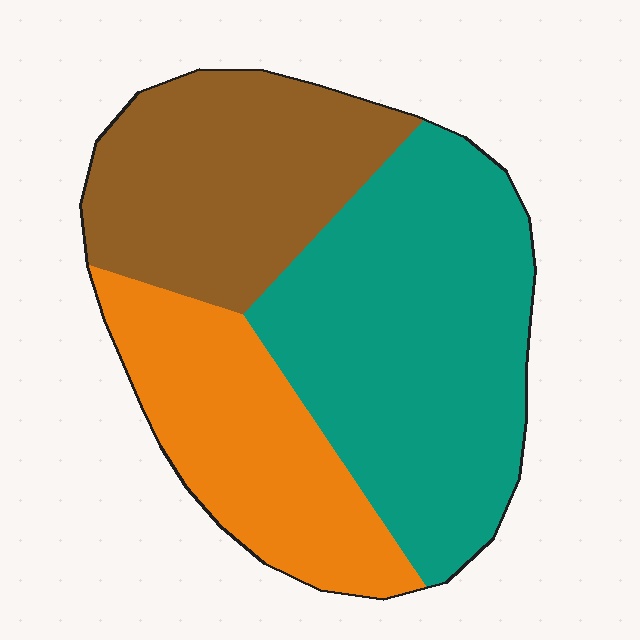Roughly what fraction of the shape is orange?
Orange takes up about one quarter (1/4) of the shape.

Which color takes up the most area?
Teal, at roughly 45%.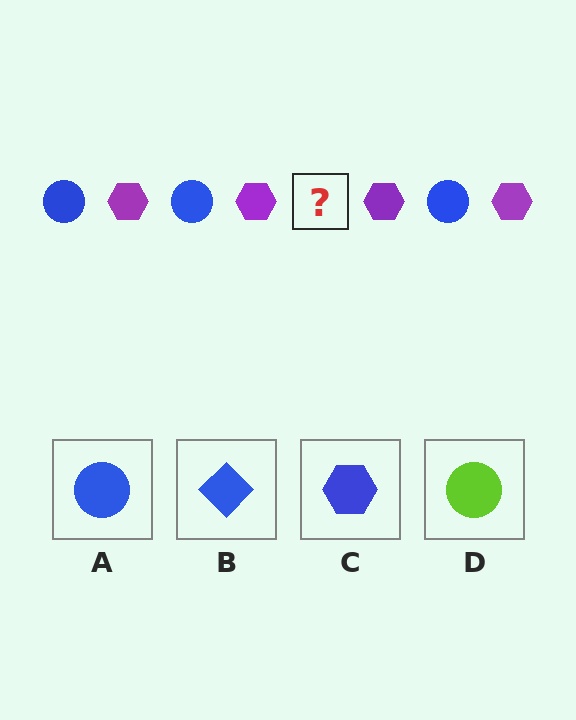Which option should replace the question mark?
Option A.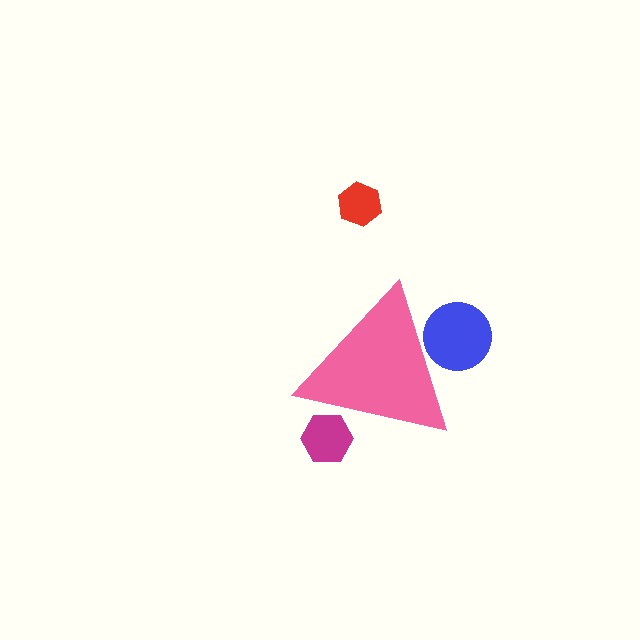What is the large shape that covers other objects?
A pink triangle.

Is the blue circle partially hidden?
Yes, the blue circle is partially hidden behind the pink triangle.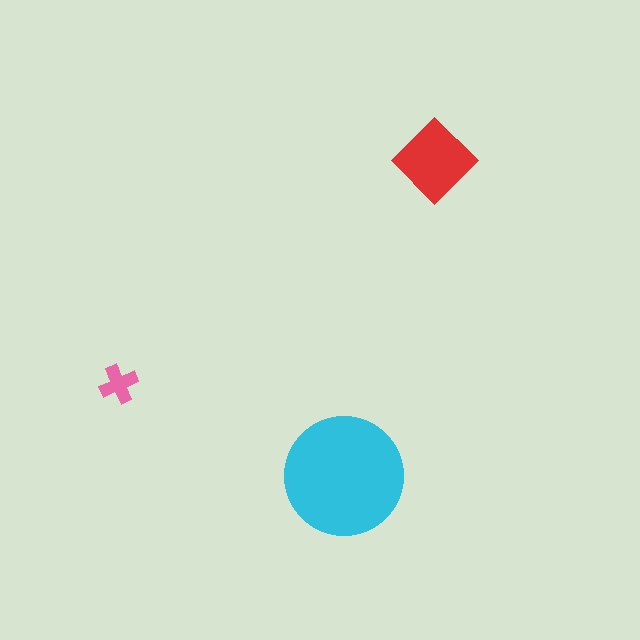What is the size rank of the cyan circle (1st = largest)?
1st.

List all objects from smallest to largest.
The pink cross, the red diamond, the cyan circle.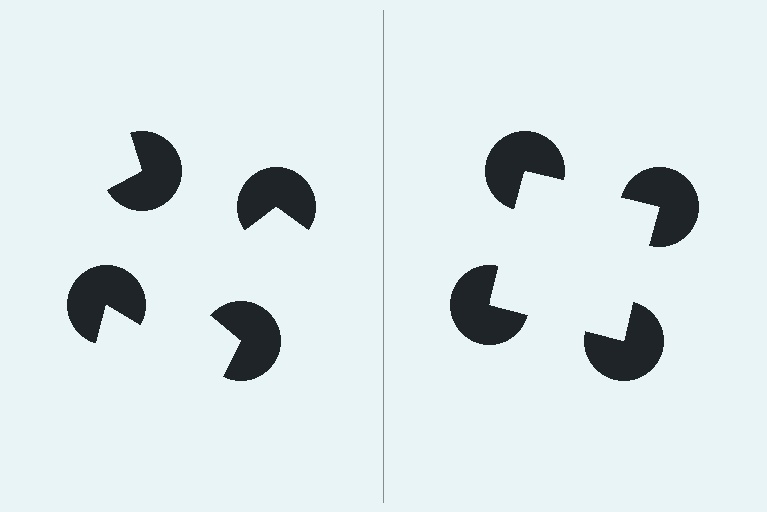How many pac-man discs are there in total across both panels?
8 — 4 on each side.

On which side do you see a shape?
An illusory square appears on the right side. On the left side the wedge cuts are rotated, so no coherent shape forms.